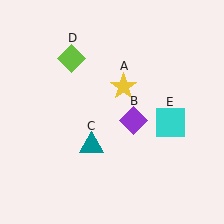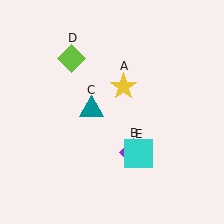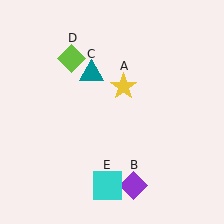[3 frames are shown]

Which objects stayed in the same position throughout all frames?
Yellow star (object A) and lime diamond (object D) remained stationary.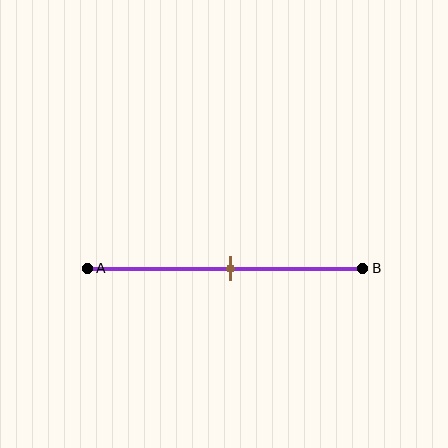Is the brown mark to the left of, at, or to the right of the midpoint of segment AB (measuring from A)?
The brown mark is approximately at the midpoint of segment AB.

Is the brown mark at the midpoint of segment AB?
Yes, the mark is approximately at the midpoint.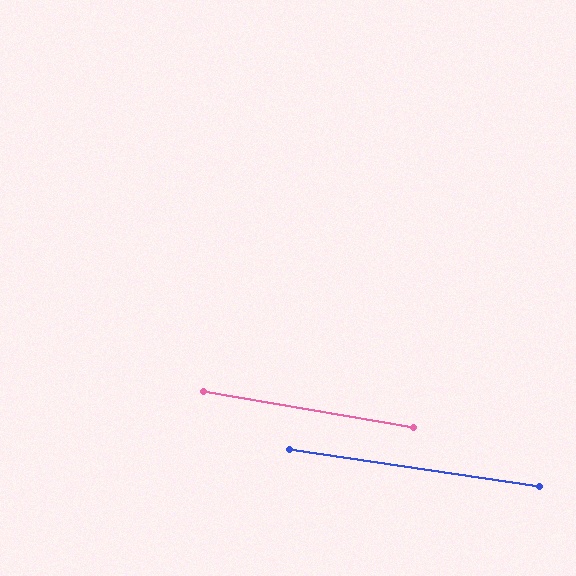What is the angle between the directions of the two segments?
Approximately 1 degree.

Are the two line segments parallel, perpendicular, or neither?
Parallel — their directions differ by only 1.4°.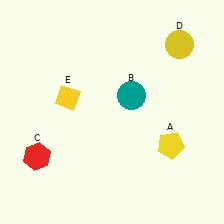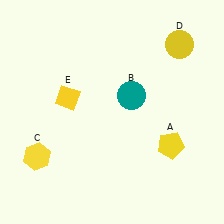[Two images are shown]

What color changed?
The hexagon (C) changed from red in Image 1 to yellow in Image 2.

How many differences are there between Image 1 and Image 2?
There is 1 difference between the two images.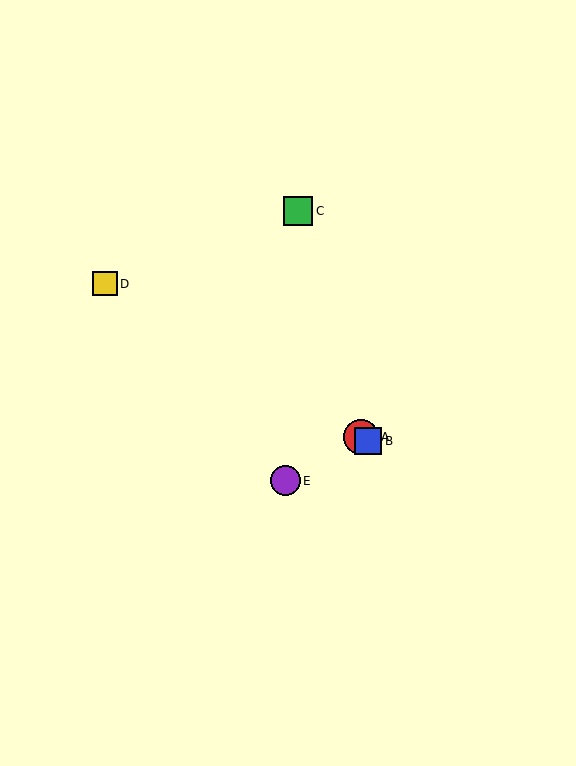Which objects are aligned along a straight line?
Objects A, B, D are aligned along a straight line.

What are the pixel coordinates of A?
Object A is at (361, 437).